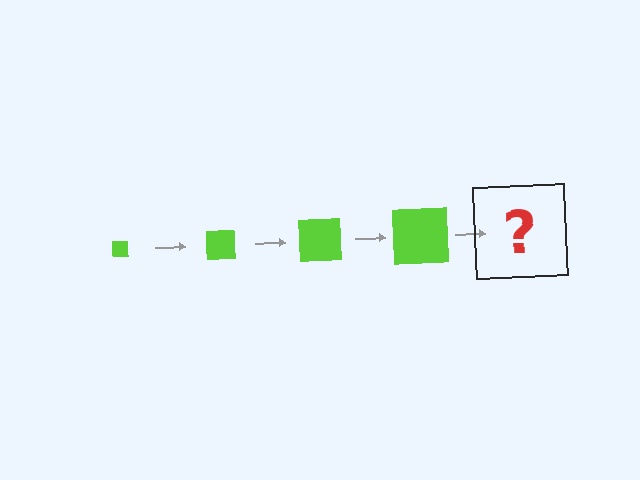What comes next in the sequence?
The next element should be a lime square, larger than the previous one.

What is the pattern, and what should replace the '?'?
The pattern is that the square gets progressively larger each step. The '?' should be a lime square, larger than the previous one.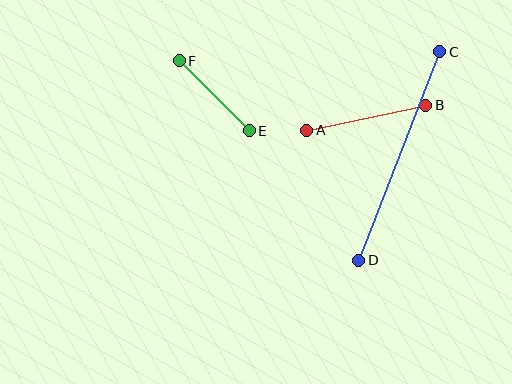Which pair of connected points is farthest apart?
Points C and D are farthest apart.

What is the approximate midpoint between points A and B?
The midpoint is at approximately (366, 118) pixels.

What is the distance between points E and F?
The distance is approximately 99 pixels.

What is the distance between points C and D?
The distance is approximately 224 pixels.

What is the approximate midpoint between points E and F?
The midpoint is at approximately (214, 96) pixels.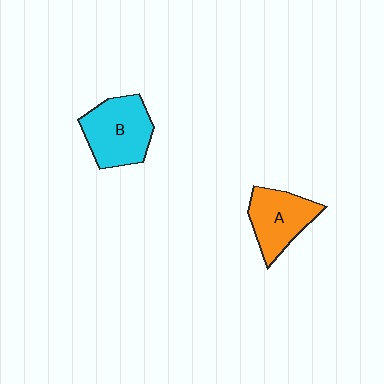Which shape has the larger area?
Shape B (cyan).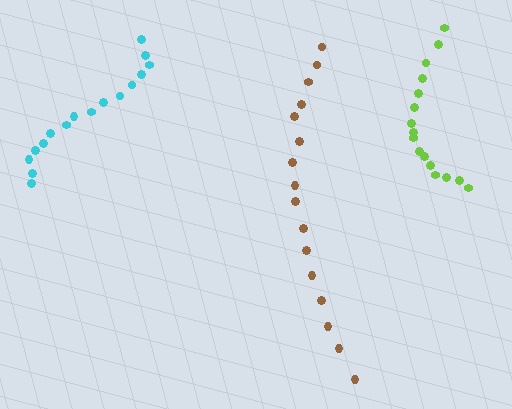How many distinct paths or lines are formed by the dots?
There are 3 distinct paths.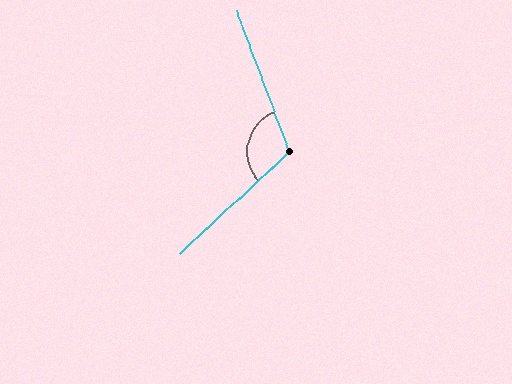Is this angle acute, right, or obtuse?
It is obtuse.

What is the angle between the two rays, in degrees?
Approximately 113 degrees.